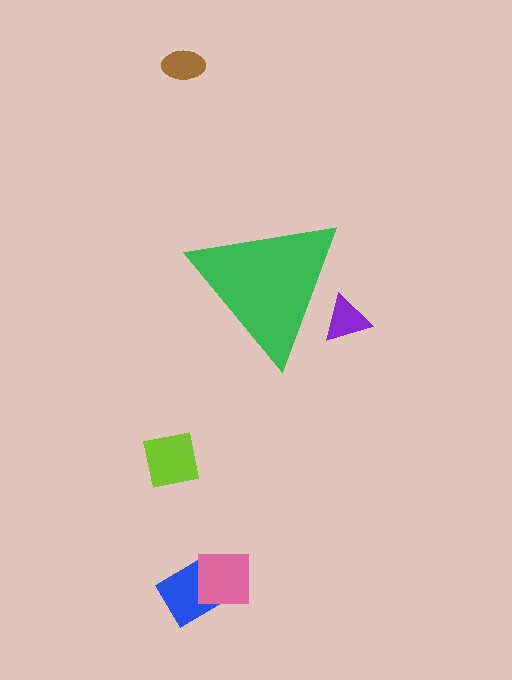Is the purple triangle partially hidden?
Yes, the purple triangle is partially hidden behind the green triangle.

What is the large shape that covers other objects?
A green triangle.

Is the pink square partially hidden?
No, the pink square is fully visible.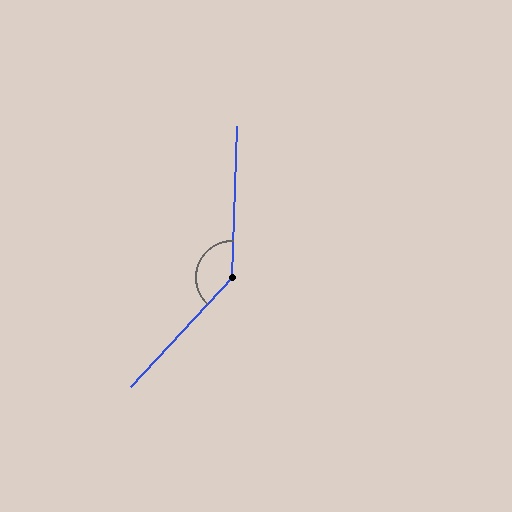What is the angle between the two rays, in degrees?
Approximately 139 degrees.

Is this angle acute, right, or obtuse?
It is obtuse.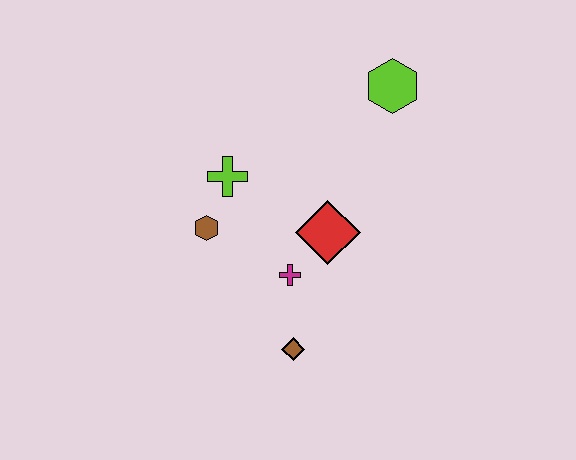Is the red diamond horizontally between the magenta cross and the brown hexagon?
No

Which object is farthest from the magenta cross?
The lime hexagon is farthest from the magenta cross.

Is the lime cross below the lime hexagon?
Yes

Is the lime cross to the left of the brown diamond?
Yes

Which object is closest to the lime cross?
The brown hexagon is closest to the lime cross.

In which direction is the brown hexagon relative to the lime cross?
The brown hexagon is below the lime cross.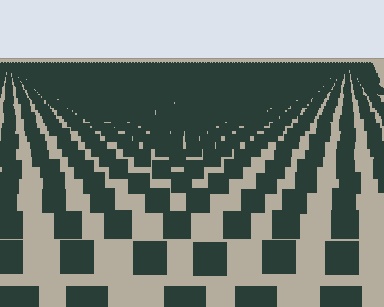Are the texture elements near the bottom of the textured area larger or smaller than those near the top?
Larger. Near the bottom, elements are closer to the viewer and appear at a bigger on-screen size.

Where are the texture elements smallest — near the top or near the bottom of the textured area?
Near the top.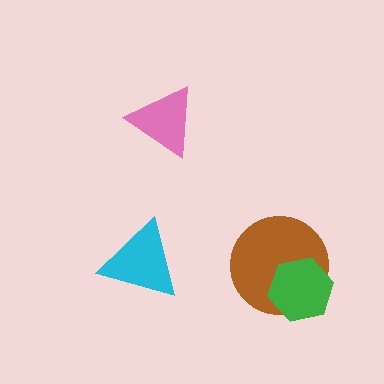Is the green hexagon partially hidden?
No, no other shape covers it.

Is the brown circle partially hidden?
Yes, it is partially covered by another shape.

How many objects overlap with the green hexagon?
1 object overlaps with the green hexagon.